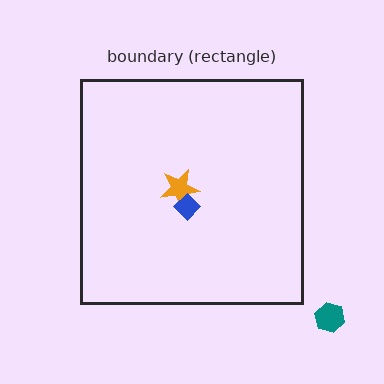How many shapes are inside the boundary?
2 inside, 1 outside.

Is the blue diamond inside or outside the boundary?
Inside.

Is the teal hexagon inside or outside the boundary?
Outside.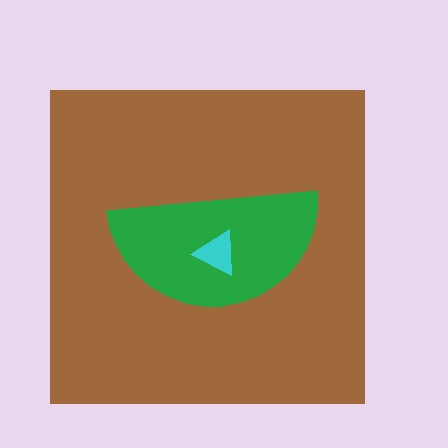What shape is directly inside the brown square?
The green semicircle.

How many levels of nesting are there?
3.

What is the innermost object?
The cyan triangle.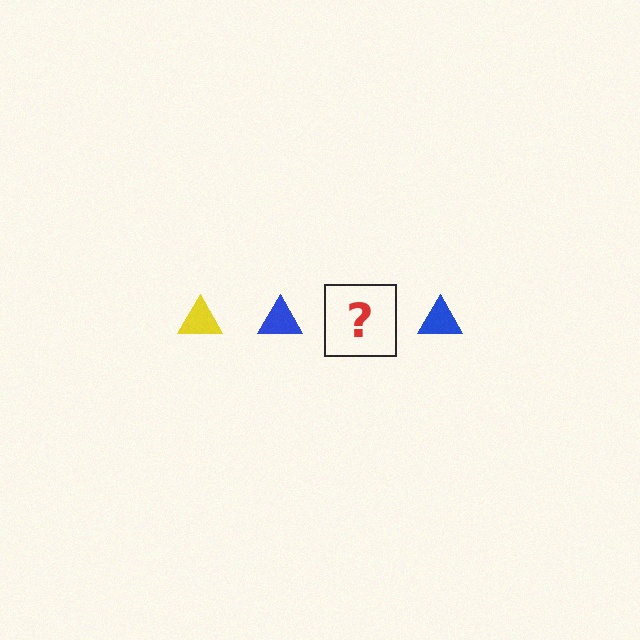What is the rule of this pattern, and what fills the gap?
The rule is that the pattern cycles through yellow, blue triangles. The gap should be filled with a yellow triangle.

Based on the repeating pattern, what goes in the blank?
The blank should be a yellow triangle.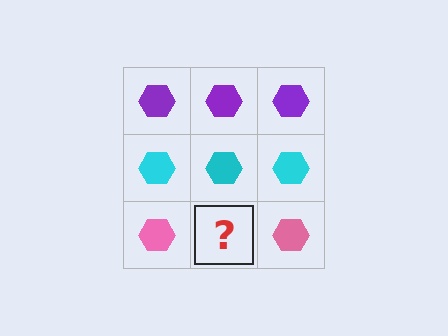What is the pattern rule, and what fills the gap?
The rule is that each row has a consistent color. The gap should be filled with a pink hexagon.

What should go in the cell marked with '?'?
The missing cell should contain a pink hexagon.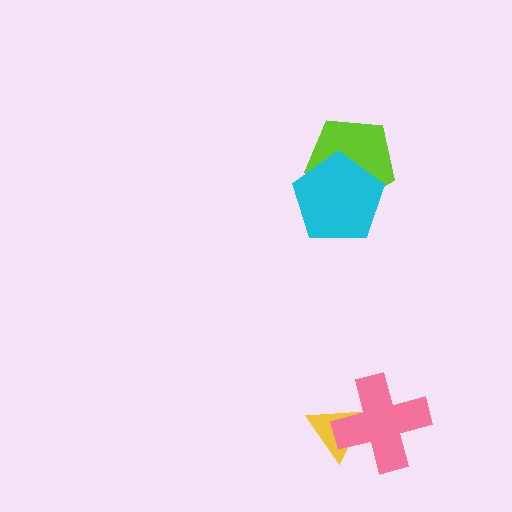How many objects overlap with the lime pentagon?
1 object overlaps with the lime pentagon.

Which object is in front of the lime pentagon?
The cyan pentagon is in front of the lime pentagon.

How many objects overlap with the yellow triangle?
1 object overlaps with the yellow triangle.